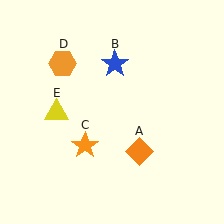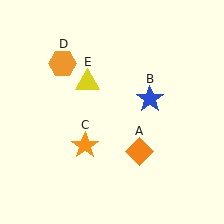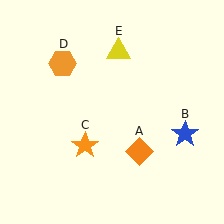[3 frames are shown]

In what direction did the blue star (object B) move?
The blue star (object B) moved down and to the right.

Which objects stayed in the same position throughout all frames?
Orange diamond (object A) and orange star (object C) and orange hexagon (object D) remained stationary.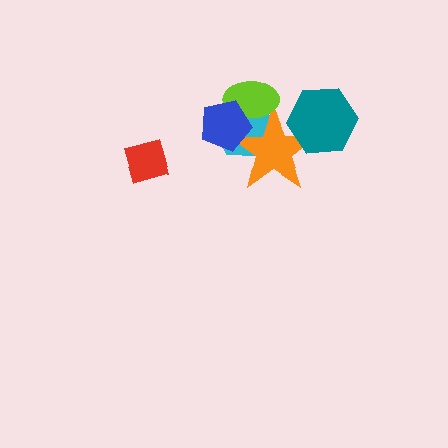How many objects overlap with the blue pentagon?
3 objects overlap with the blue pentagon.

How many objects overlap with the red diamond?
0 objects overlap with the red diamond.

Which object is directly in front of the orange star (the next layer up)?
The lime ellipse is directly in front of the orange star.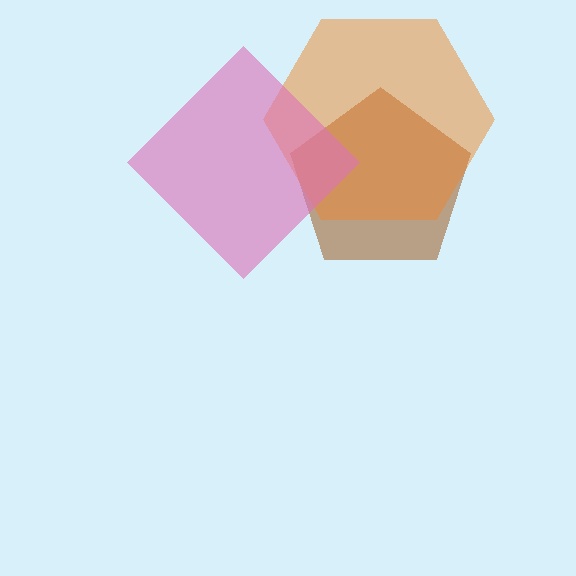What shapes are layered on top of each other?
The layered shapes are: a brown pentagon, an orange hexagon, a pink diamond.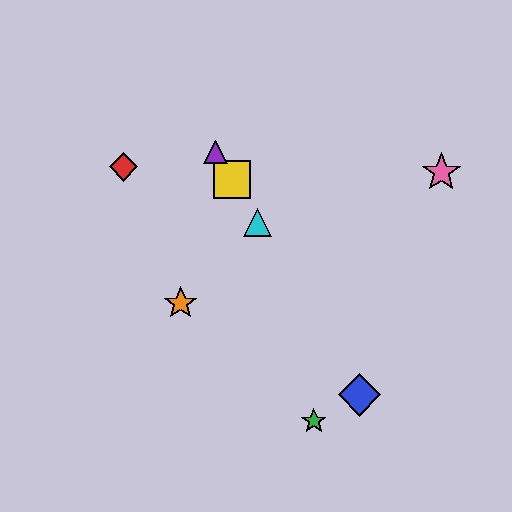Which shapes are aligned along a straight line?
The blue diamond, the yellow square, the purple triangle, the cyan triangle are aligned along a straight line.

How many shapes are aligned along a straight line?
4 shapes (the blue diamond, the yellow square, the purple triangle, the cyan triangle) are aligned along a straight line.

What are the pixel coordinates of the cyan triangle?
The cyan triangle is at (258, 223).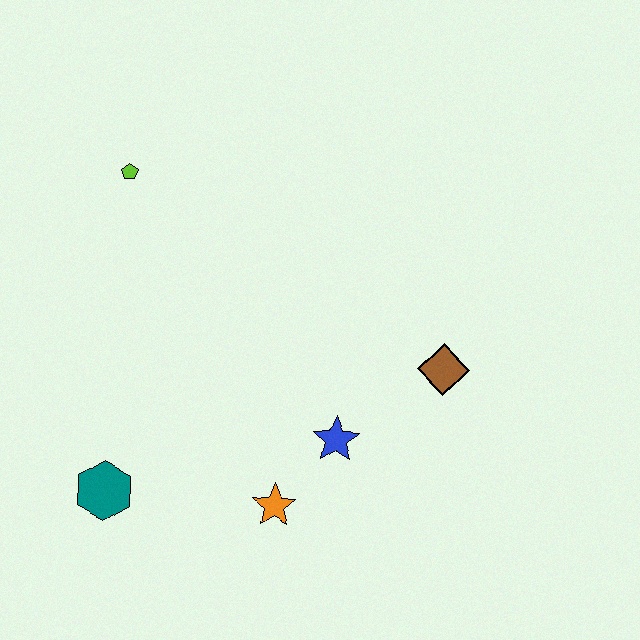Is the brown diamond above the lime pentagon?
No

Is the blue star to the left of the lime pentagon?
No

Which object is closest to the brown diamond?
The blue star is closest to the brown diamond.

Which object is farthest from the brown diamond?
The lime pentagon is farthest from the brown diamond.